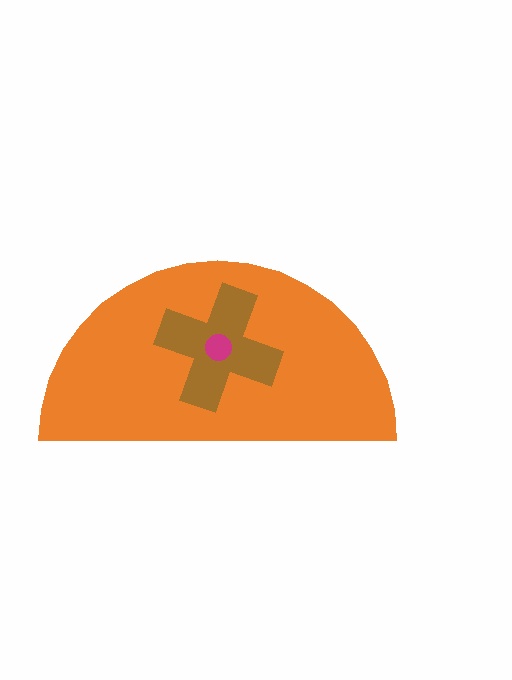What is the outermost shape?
The orange semicircle.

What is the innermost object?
The magenta circle.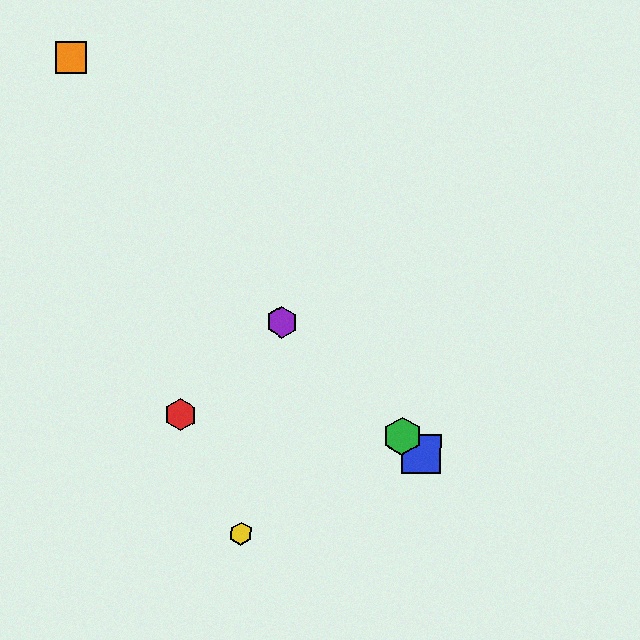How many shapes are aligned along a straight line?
3 shapes (the blue square, the green hexagon, the purple hexagon) are aligned along a straight line.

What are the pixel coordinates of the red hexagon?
The red hexagon is at (180, 415).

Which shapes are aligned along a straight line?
The blue square, the green hexagon, the purple hexagon are aligned along a straight line.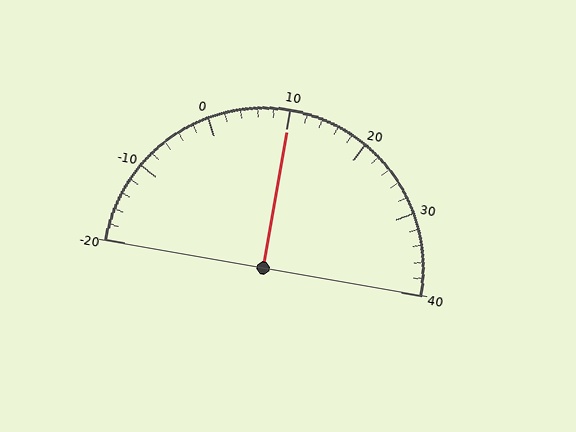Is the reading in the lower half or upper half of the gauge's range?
The reading is in the upper half of the range (-20 to 40).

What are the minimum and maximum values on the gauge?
The gauge ranges from -20 to 40.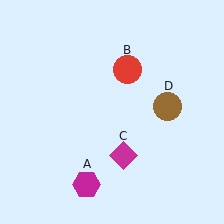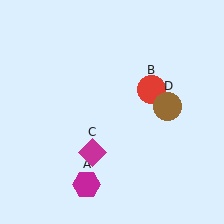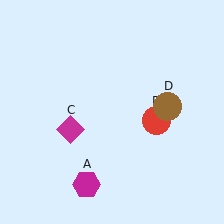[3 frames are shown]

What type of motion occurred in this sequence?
The red circle (object B), magenta diamond (object C) rotated clockwise around the center of the scene.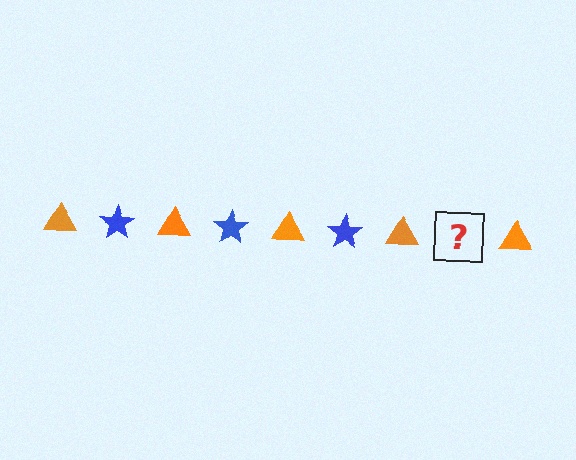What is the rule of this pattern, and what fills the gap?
The rule is that the pattern alternates between orange triangle and blue star. The gap should be filled with a blue star.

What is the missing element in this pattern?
The missing element is a blue star.